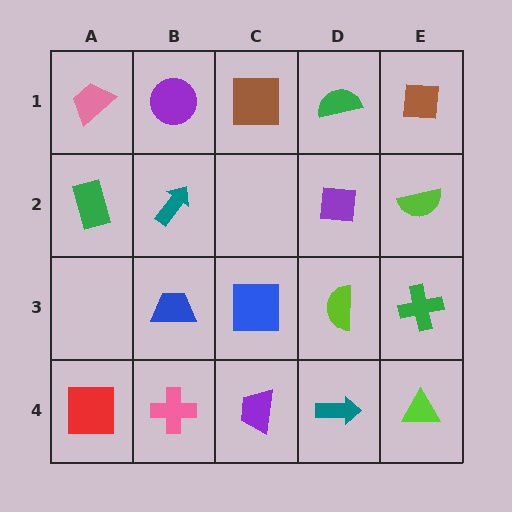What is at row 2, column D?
A purple square.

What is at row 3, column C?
A blue square.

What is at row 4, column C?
A purple trapezoid.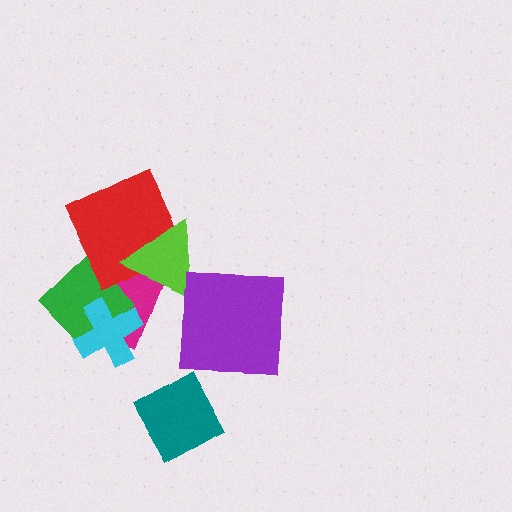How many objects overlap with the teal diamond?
0 objects overlap with the teal diamond.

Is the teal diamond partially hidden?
No, no other shape covers it.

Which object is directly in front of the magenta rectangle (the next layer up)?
The green diamond is directly in front of the magenta rectangle.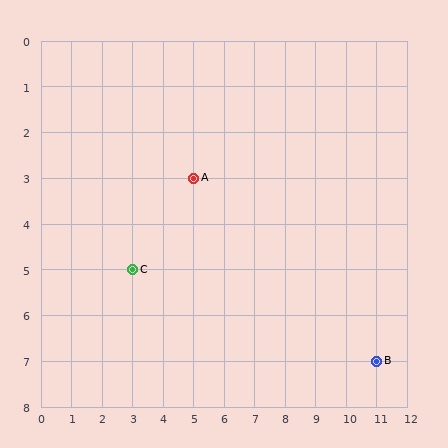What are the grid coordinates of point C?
Point C is at grid coordinates (3, 5).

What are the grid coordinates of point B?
Point B is at grid coordinates (11, 7).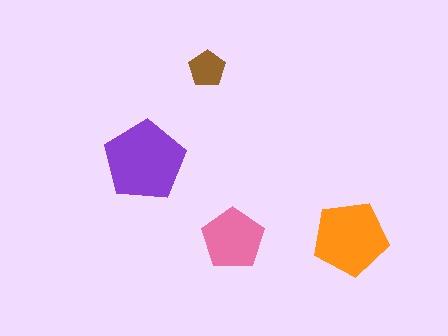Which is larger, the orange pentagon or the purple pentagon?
The purple one.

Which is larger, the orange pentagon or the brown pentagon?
The orange one.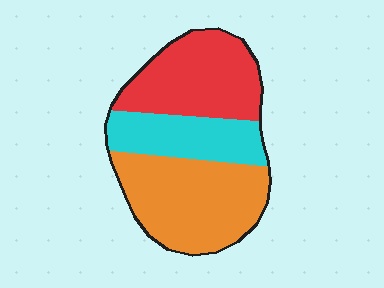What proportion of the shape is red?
Red takes up about one third (1/3) of the shape.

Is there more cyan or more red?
Red.